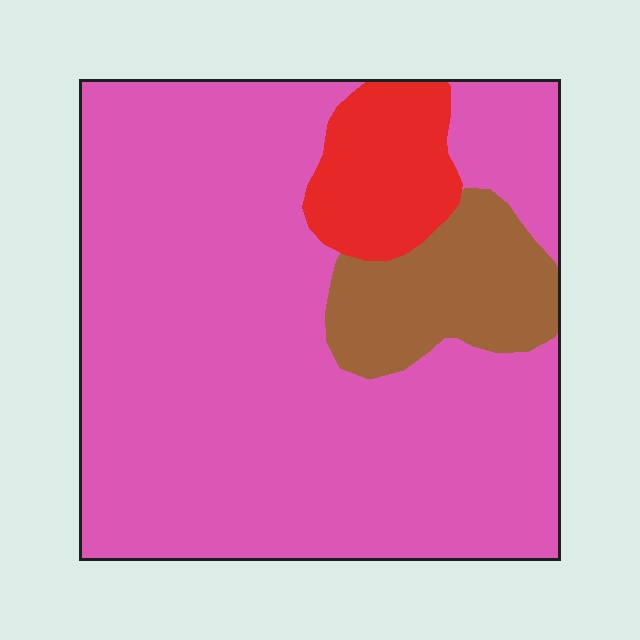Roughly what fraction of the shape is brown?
Brown covers roughly 10% of the shape.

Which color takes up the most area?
Pink, at roughly 80%.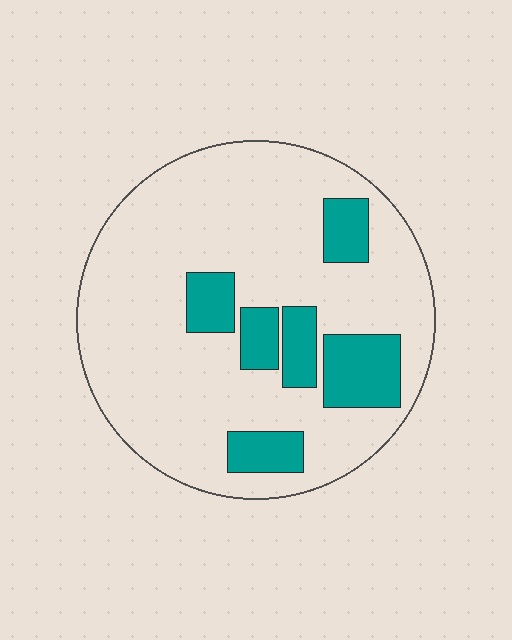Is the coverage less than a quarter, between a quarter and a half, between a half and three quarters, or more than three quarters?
Less than a quarter.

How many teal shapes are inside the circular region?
6.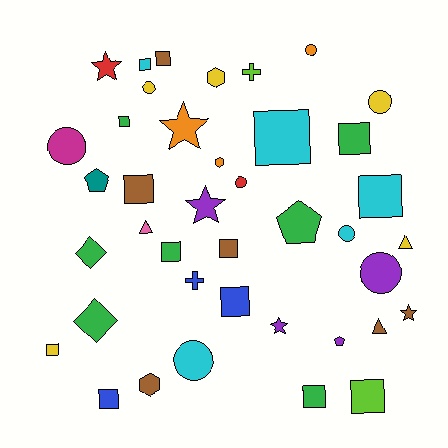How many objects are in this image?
There are 40 objects.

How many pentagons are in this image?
There are 3 pentagons.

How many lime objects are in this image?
There are 2 lime objects.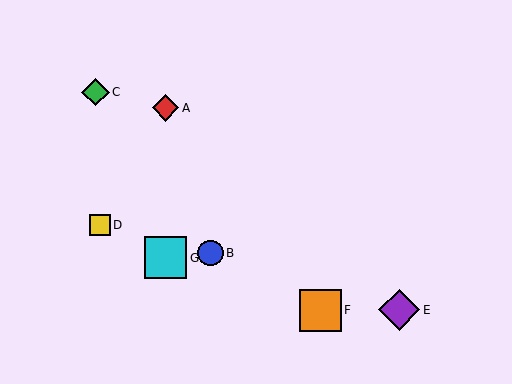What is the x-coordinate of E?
Object E is at x≈399.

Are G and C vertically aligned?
No, G is at x≈166 and C is at x≈96.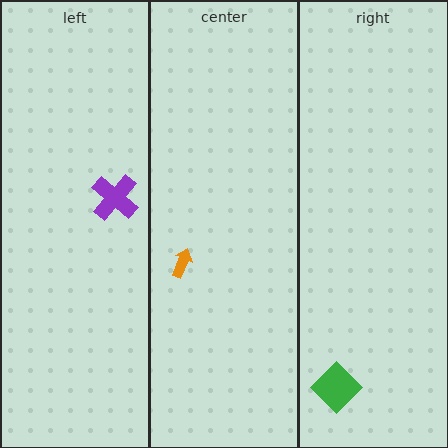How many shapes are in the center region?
1.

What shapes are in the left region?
The purple cross.